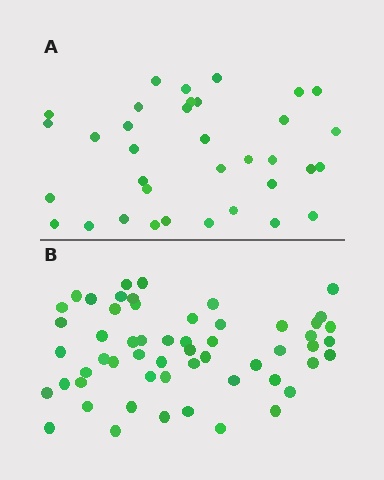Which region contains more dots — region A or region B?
Region B (the bottom region) has more dots.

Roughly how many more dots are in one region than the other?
Region B has approximately 20 more dots than region A.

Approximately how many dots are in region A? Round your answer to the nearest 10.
About 40 dots. (The exact count is 35, which rounds to 40.)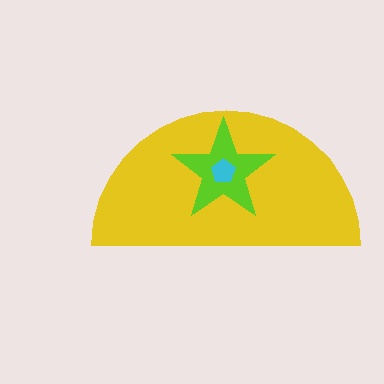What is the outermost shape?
The yellow semicircle.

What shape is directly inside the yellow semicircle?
The lime star.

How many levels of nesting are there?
3.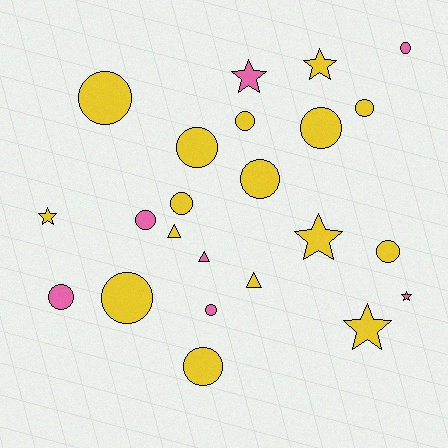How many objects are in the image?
There are 23 objects.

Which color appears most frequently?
Yellow, with 16 objects.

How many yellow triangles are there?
There are 2 yellow triangles.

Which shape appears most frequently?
Circle, with 14 objects.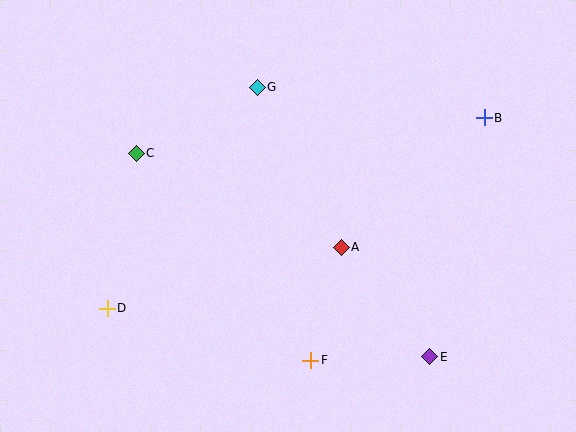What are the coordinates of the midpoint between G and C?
The midpoint between G and C is at (197, 120).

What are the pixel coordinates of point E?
Point E is at (430, 357).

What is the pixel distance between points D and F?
The distance between D and F is 210 pixels.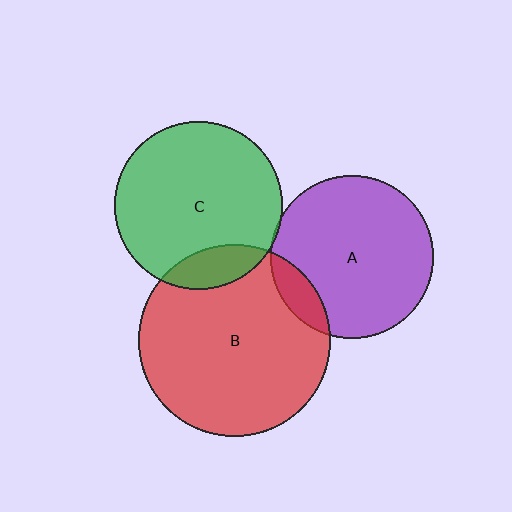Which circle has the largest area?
Circle B (red).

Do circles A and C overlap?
Yes.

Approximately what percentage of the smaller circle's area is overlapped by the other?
Approximately 5%.